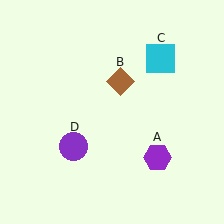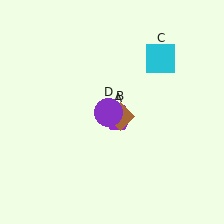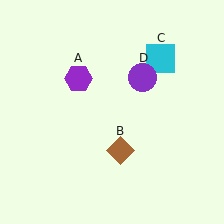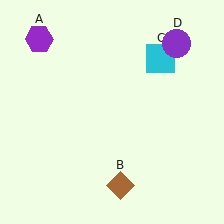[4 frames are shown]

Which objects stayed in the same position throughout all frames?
Cyan square (object C) remained stationary.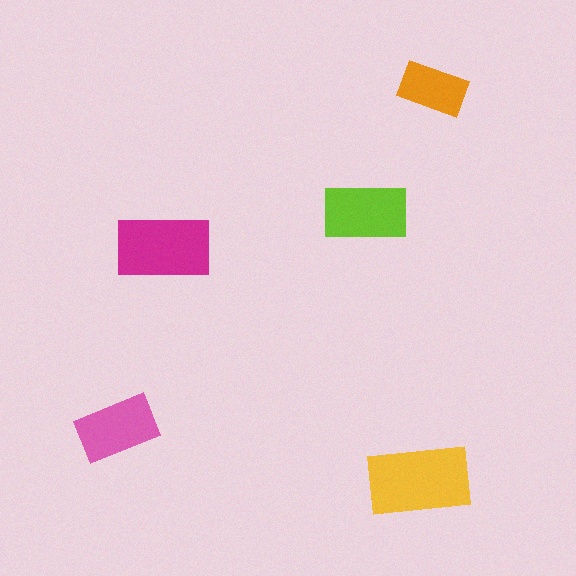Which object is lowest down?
The yellow rectangle is bottommost.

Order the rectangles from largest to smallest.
the yellow one, the magenta one, the lime one, the pink one, the orange one.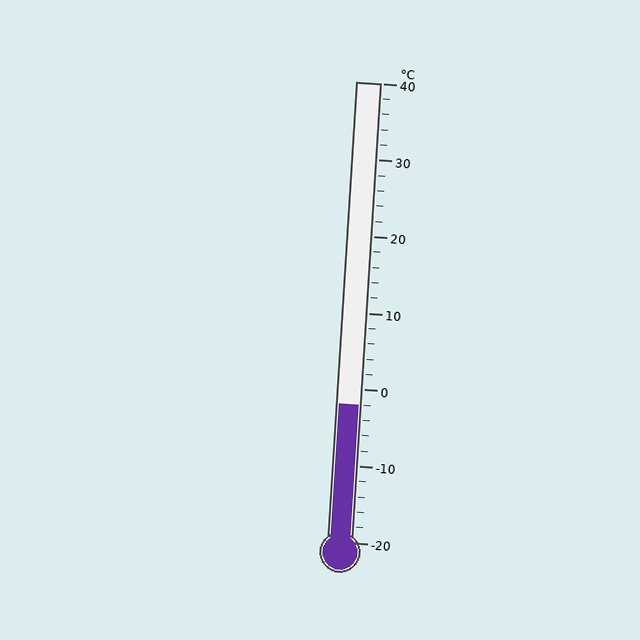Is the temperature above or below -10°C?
The temperature is above -10°C.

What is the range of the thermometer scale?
The thermometer scale ranges from -20°C to 40°C.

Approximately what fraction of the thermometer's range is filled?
The thermometer is filled to approximately 30% of its range.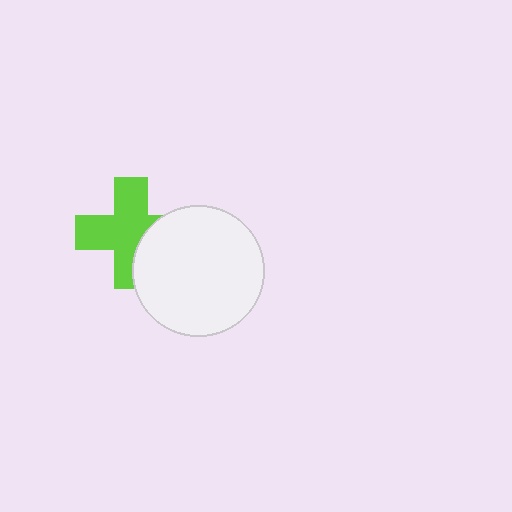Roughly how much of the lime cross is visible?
Most of it is visible (roughly 69%).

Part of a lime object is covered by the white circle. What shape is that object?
It is a cross.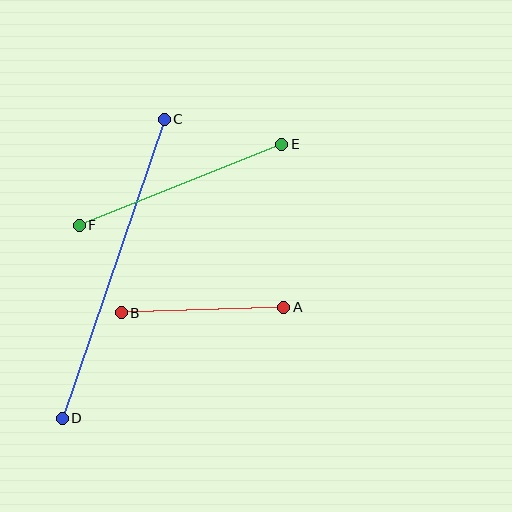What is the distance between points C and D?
The distance is approximately 316 pixels.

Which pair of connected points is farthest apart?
Points C and D are farthest apart.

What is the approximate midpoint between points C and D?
The midpoint is at approximately (113, 269) pixels.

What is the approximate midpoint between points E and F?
The midpoint is at approximately (180, 185) pixels.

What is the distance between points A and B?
The distance is approximately 163 pixels.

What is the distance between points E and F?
The distance is approximately 218 pixels.